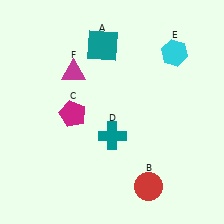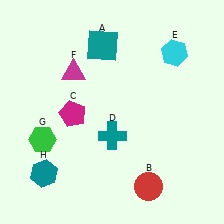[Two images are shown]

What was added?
A green hexagon (G), a teal hexagon (H) were added in Image 2.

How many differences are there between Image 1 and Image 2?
There are 2 differences between the two images.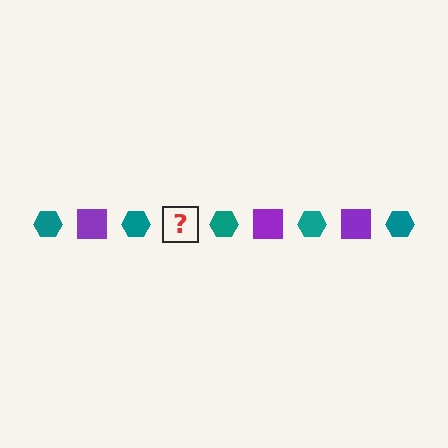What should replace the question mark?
The question mark should be replaced with a purple square.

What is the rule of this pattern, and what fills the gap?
The rule is that the pattern alternates between teal hexagon and purple square. The gap should be filled with a purple square.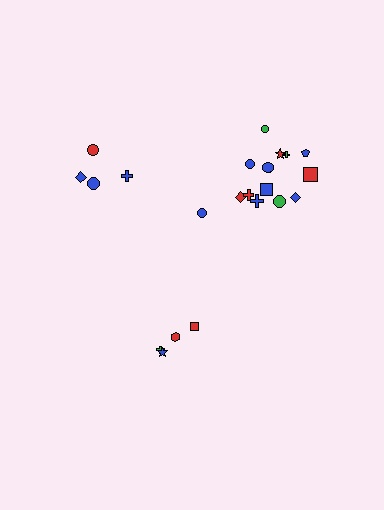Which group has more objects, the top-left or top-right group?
The top-right group.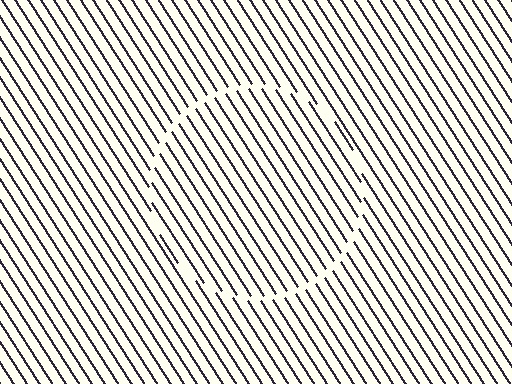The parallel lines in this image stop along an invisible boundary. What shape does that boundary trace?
An illusory circle. The interior of the shape contains the same grating, shifted by half a period — the contour is defined by the phase discontinuity where line-ends from the inner and outer gratings abut.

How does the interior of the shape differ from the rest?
The interior of the shape contains the same grating, shifted by half a period — the contour is defined by the phase discontinuity where line-ends from the inner and outer gratings abut.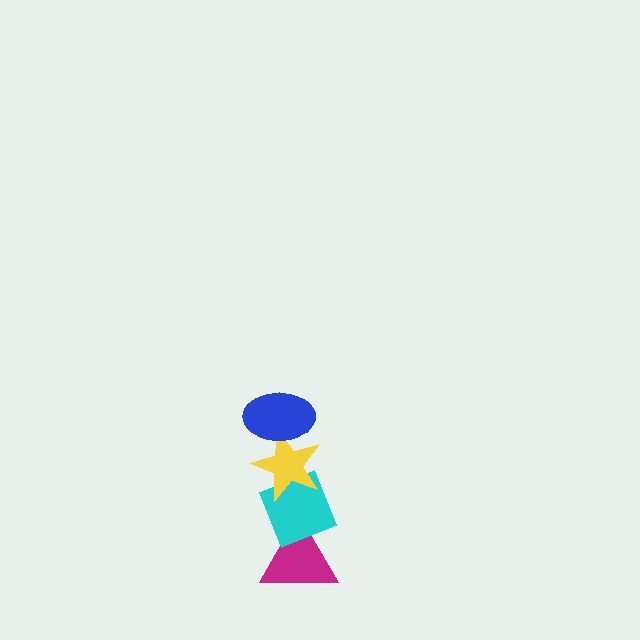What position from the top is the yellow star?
The yellow star is 2nd from the top.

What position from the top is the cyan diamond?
The cyan diamond is 3rd from the top.